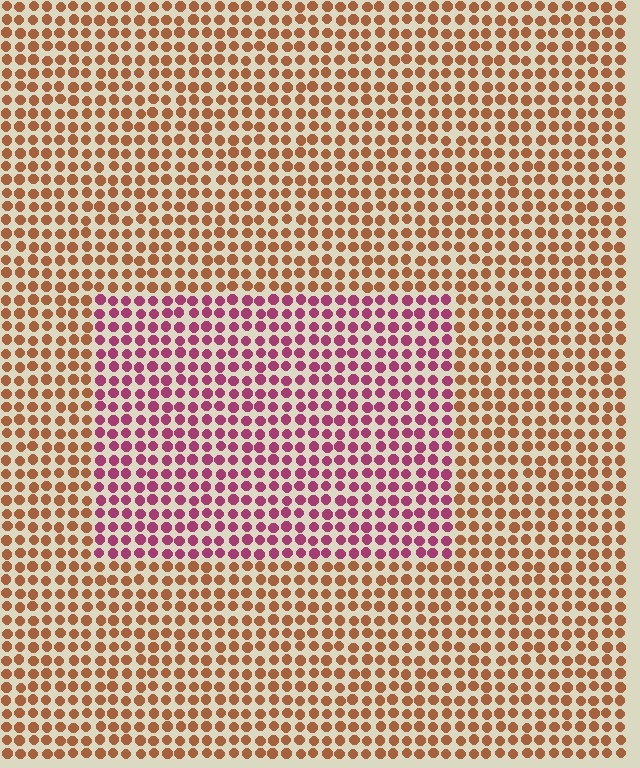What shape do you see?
I see a rectangle.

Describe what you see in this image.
The image is filled with small brown elements in a uniform arrangement. A rectangle-shaped region is visible where the elements are tinted to a slightly different hue, forming a subtle color boundary.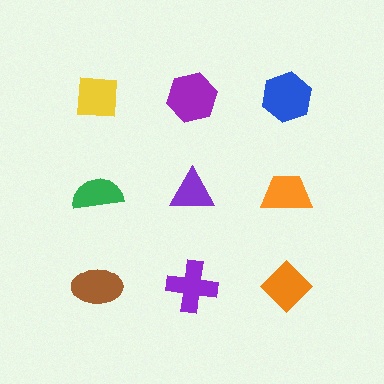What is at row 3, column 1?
A brown ellipse.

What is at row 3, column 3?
An orange diamond.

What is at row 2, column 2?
A purple triangle.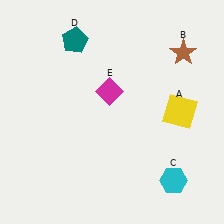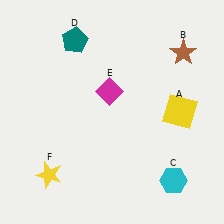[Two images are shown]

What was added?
A yellow star (F) was added in Image 2.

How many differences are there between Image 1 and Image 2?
There is 1 difference between the two images.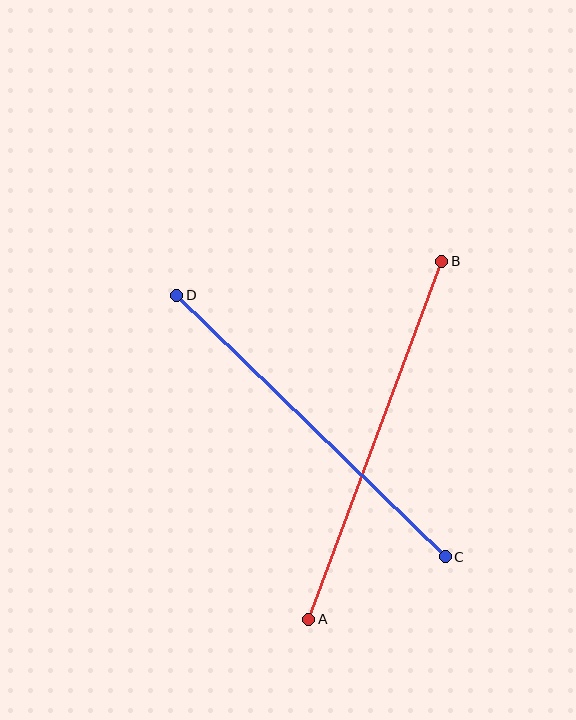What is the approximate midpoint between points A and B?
The midpoint is at approximately (375, 440) pixels.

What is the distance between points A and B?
The distance is approximately 382 pixels.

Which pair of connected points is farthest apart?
Points A and B are farthest apart.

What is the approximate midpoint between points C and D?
The midpoint is at approximately (311, 426) pixels.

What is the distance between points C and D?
The distance is approximately 375 pixels.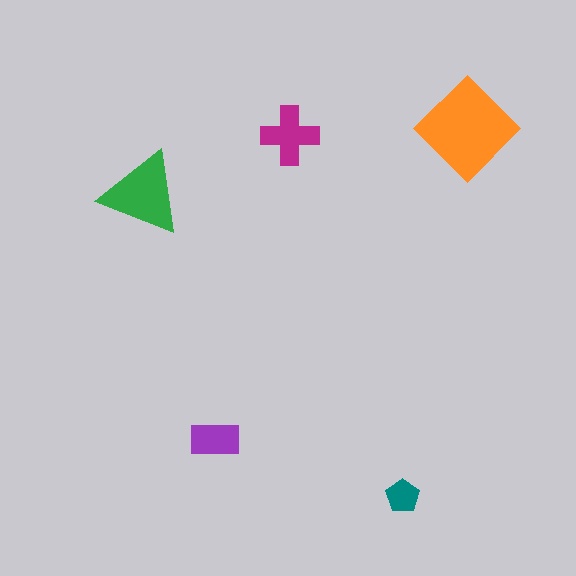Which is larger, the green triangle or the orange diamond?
The orange diamond.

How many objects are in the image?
There are 5 objects in the image.